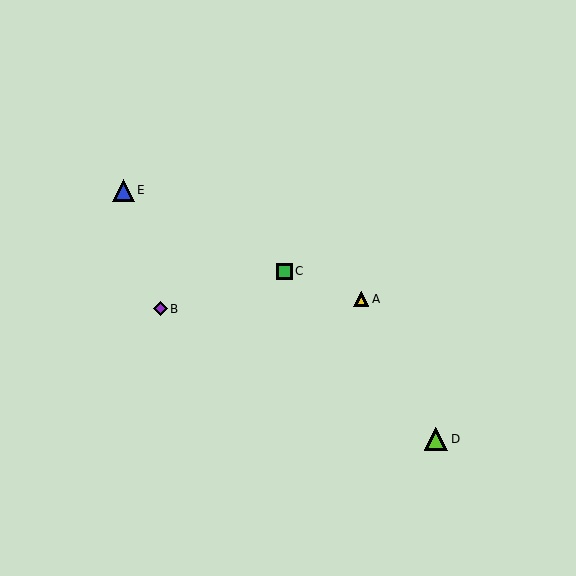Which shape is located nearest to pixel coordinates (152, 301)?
The purple diamond (labeled B) at (161, 309) is nearest to that location.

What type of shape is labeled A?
Shape A is a yellow triangle.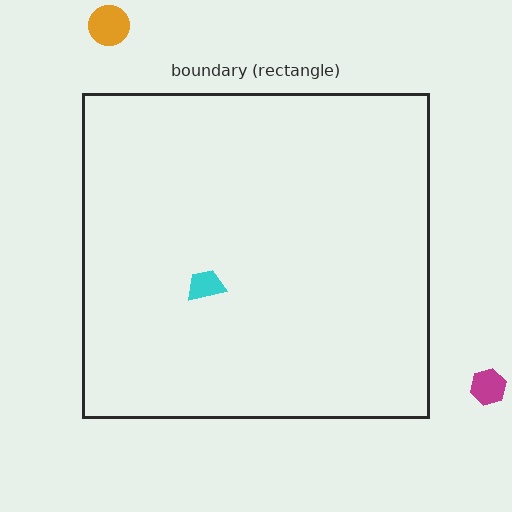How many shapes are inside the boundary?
1 inside, 2 outside.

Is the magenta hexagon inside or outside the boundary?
Outside.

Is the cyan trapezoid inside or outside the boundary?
Inside.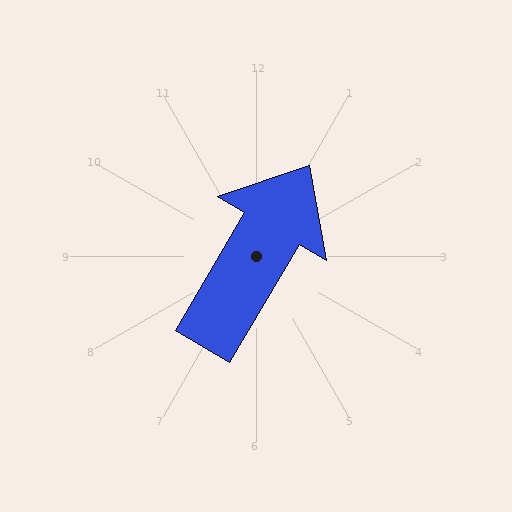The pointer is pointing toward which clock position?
Roughly 1 o'clock.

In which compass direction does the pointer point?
Northeast.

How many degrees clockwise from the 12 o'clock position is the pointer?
Approximately 30 degrees.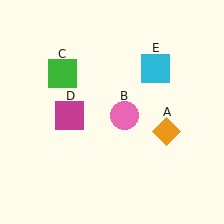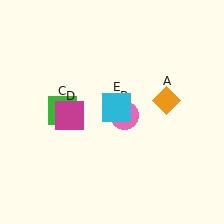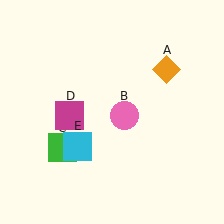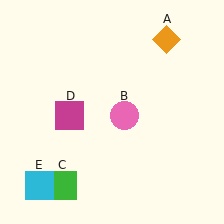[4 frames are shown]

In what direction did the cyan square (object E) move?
The cyan square (object E) moved down and to the left.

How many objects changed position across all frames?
3 objects changed position: orange diamond (object A), green square (object C), cyan square (object E).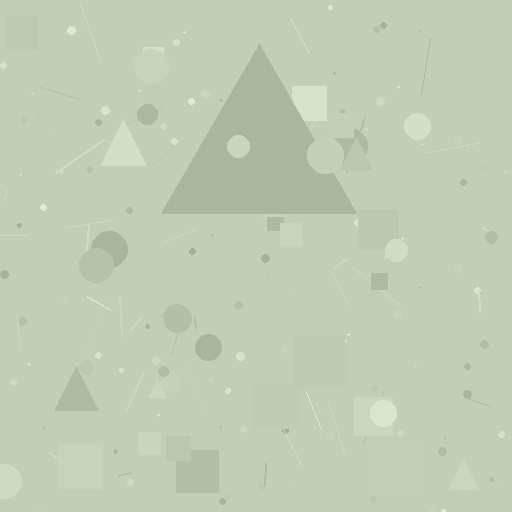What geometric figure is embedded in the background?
A triangle is embedded in the background.